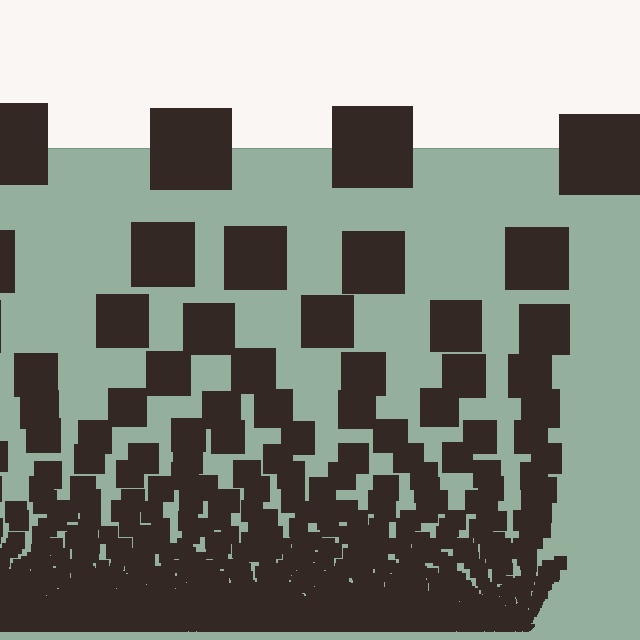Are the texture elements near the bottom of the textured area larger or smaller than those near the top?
Smaller. The gradient is inverted — elements near the bottom are smaller and denser.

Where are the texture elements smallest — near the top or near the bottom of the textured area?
Near the bottom.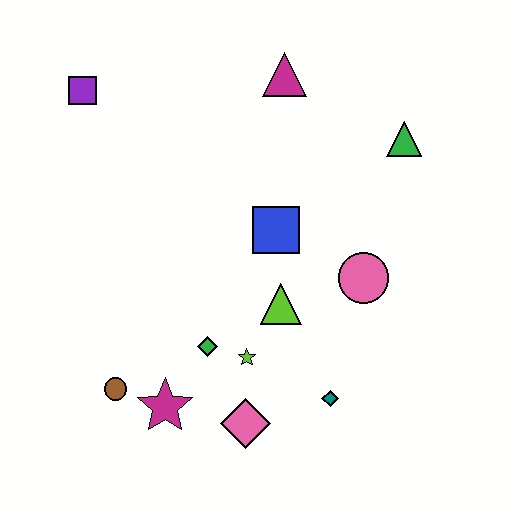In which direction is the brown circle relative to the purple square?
The brown circle is below the purple square.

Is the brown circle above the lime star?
No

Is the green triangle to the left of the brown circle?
No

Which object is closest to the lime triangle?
The lime star is closest to the lime triangle.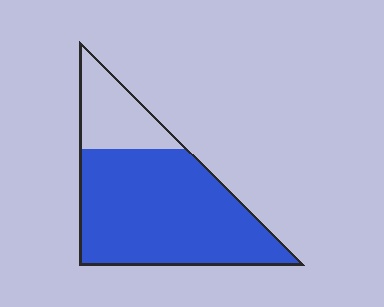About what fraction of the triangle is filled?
About three quarters (3/4).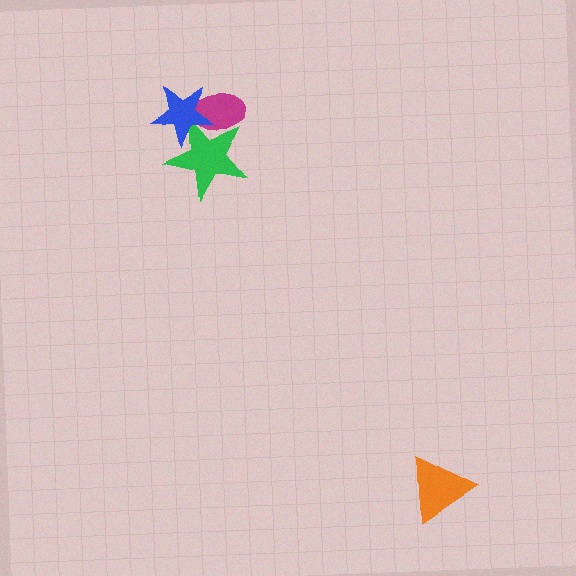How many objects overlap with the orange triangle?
0 objects overlap with the orange triangle.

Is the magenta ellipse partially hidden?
Yes, it is partially covered by another shape.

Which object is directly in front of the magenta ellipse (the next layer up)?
The green star is directly in front of the magenta ellipse.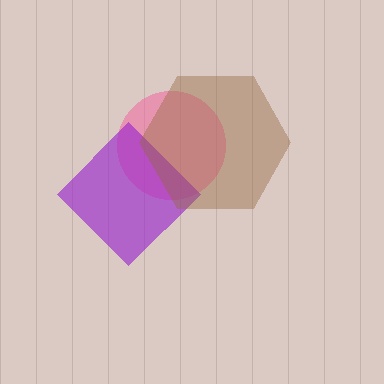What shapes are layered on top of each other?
The layered shapes are: a pink circle, a purple diamond, a brown hexagon.